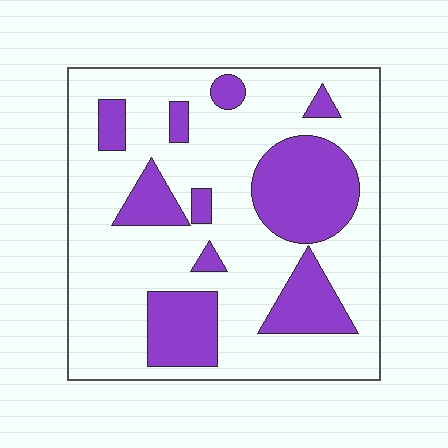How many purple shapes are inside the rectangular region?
10.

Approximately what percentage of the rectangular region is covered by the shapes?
Approximately 30%.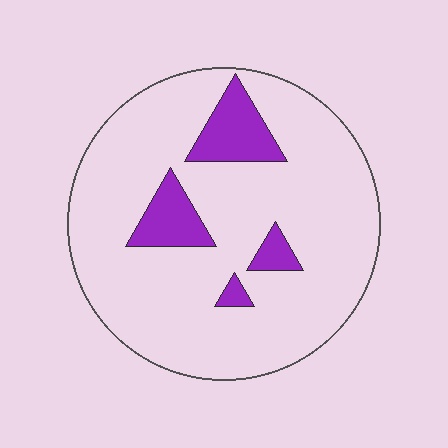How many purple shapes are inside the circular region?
4.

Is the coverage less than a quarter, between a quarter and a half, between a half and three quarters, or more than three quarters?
Less than a quarter.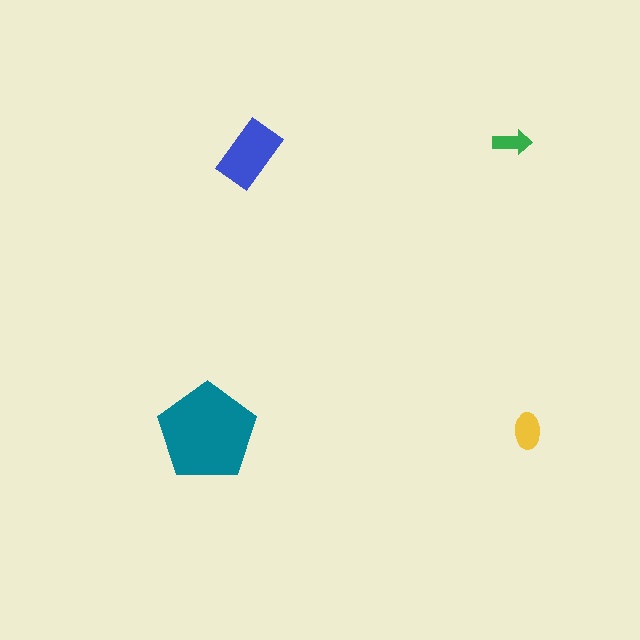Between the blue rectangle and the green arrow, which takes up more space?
The blue rectangle.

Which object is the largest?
The teal pentagon.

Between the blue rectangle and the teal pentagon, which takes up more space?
The teal pentagon.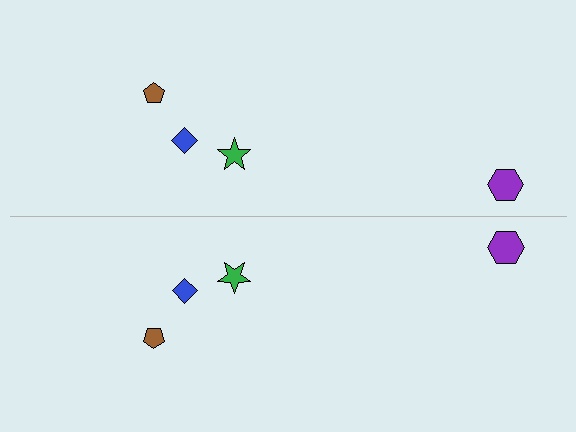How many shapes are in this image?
There are 8 shapes in this image.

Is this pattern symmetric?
Yes, this pattern has bilateral (reflection) symmetry.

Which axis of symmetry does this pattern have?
The pattern has a horizontal axis of symmetry running through the center of the image.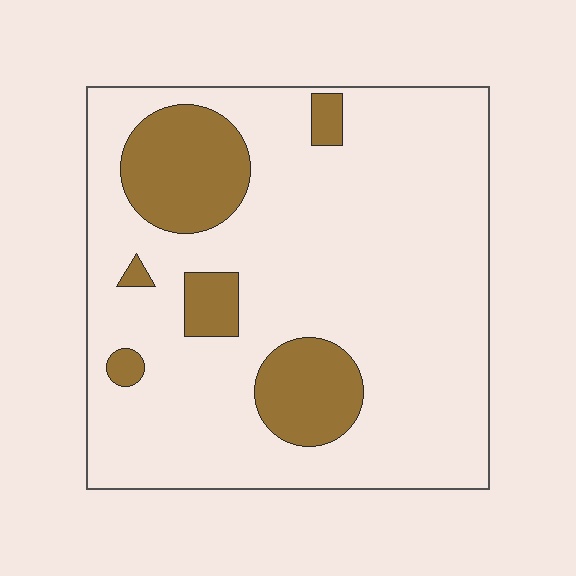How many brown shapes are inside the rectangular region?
6.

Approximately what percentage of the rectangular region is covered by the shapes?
Approximately 20%.